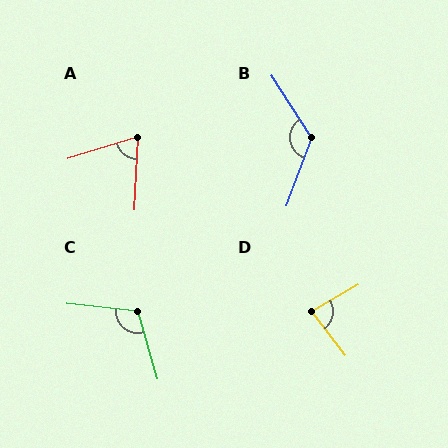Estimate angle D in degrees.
Approximately 84 degrees.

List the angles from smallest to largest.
A (70°), D (84°), C (112°), B (127°).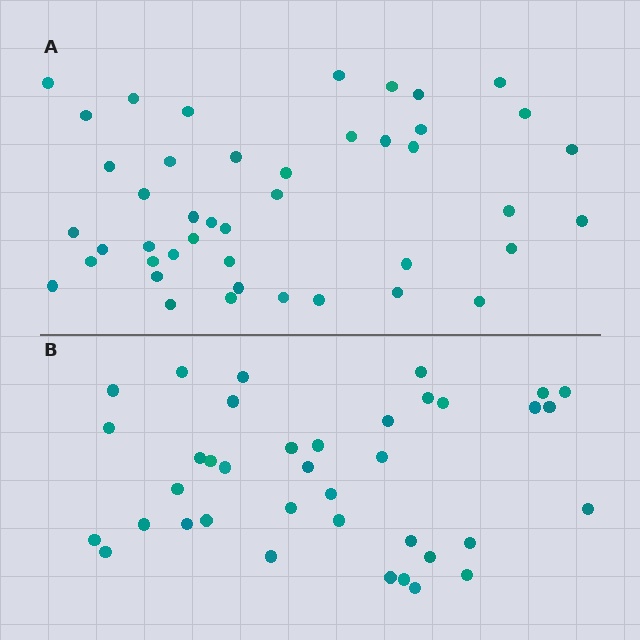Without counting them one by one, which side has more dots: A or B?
Region A (the top region) has more dots.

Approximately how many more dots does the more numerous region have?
Region A has about 6 more dots than region B.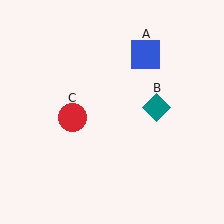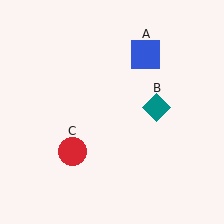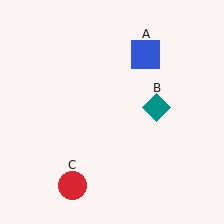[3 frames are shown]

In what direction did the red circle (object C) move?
The red circle (object C) moved down.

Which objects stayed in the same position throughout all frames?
Blue square (object A) and teal diamond (object B) remained stationary.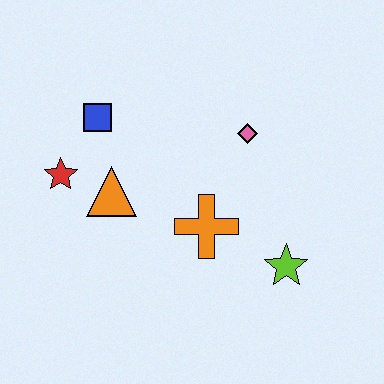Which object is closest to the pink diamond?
The orange cross is closest to the pink diamond.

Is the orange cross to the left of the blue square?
No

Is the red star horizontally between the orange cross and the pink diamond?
No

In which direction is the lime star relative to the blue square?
The lime star is to the right of the blue square.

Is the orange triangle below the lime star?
No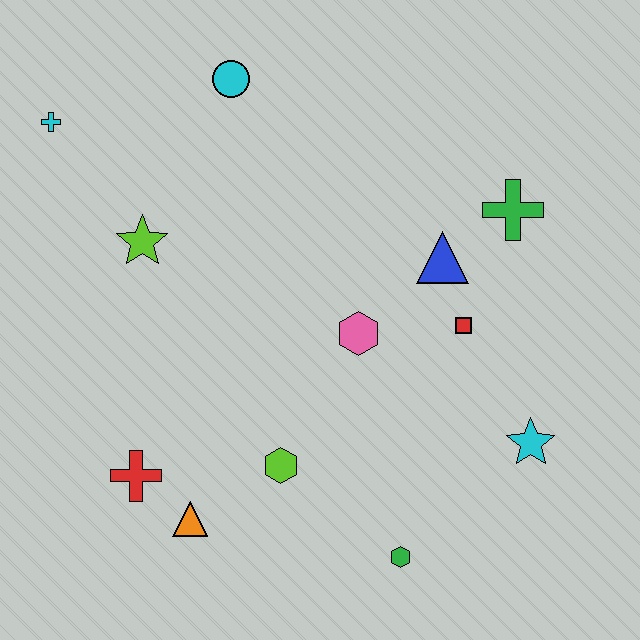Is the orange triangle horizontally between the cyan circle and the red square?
No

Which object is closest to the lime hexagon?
The orange triangle is closest to the lime hexagon.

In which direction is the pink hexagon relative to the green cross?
The pink hexagon is to the left of the green cross.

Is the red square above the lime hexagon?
Yes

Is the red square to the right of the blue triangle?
Yes